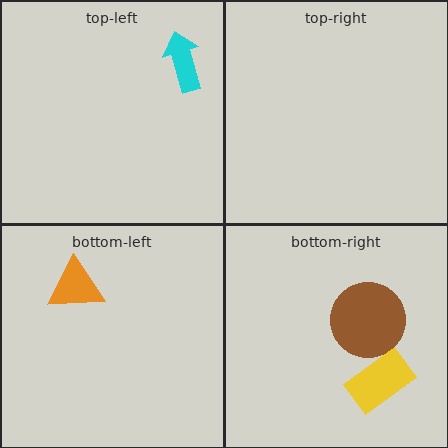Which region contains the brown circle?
The bottom-right region.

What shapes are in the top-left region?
The cyan arrow.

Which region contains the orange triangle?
The bottom-left region.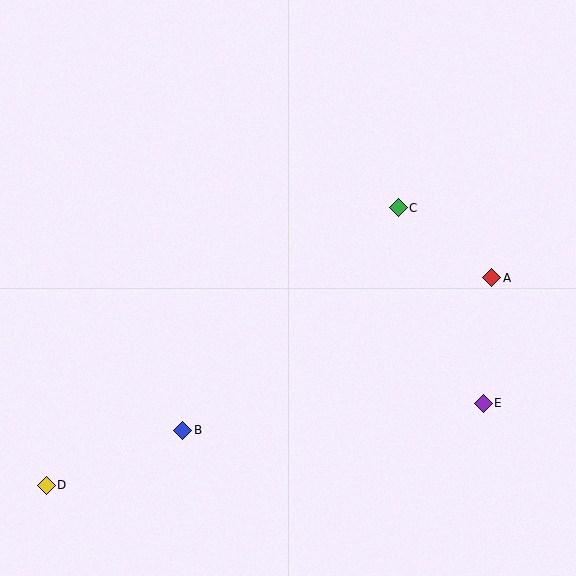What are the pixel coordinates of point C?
Point C is at (398, 208).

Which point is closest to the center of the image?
Point C at (398, 208) is closest to the center.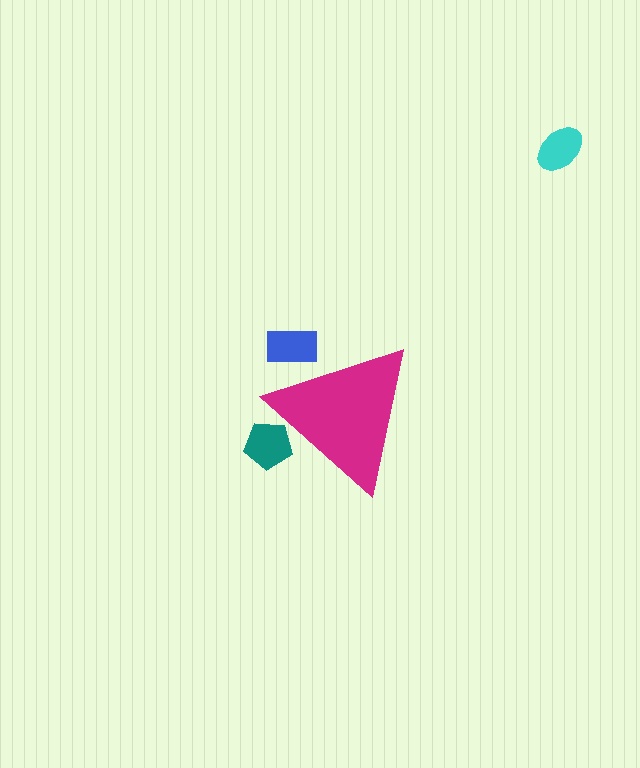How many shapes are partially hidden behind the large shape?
2 shapes are partially hidden.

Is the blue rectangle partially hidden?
Yes, the blue rectangle is partially hidden behind the magenta triangle.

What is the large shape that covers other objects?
A magenta triangle.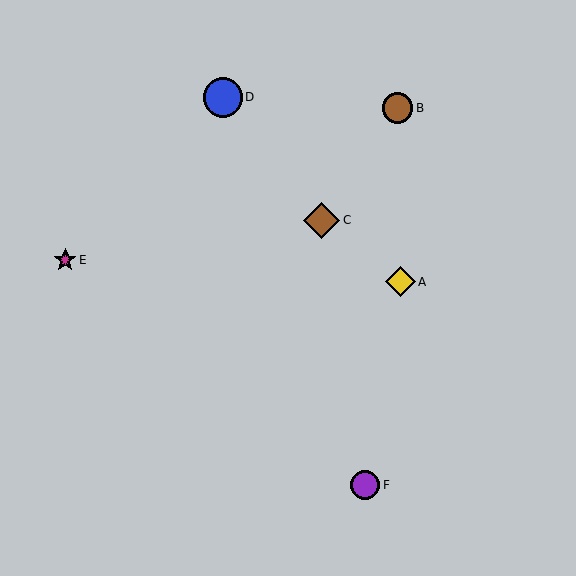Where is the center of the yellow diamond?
The center of the yellow diamond is at (400, 282).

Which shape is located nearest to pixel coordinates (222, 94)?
The blue circle (labeled D) at (223, 97) is nearest to that location.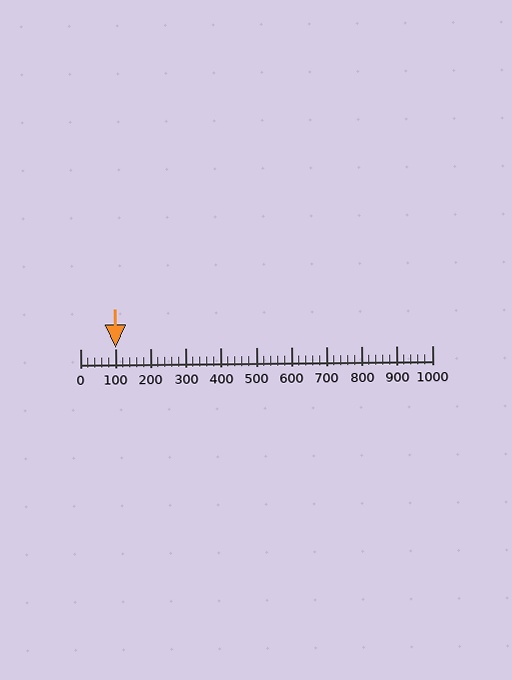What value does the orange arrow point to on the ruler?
The orange arrow points to approximately 100.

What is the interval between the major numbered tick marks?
The major tick marks are spaced 100 units apart.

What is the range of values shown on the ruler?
The ruler shows values from 0 to 1000.